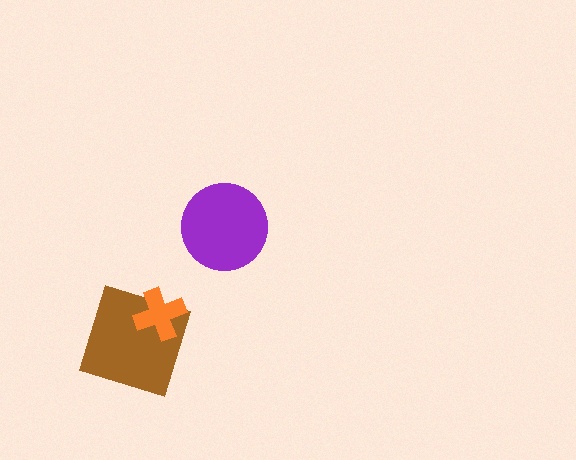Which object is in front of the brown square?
The orange cross is in front of the brown square.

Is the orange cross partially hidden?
No, no other shape covers it.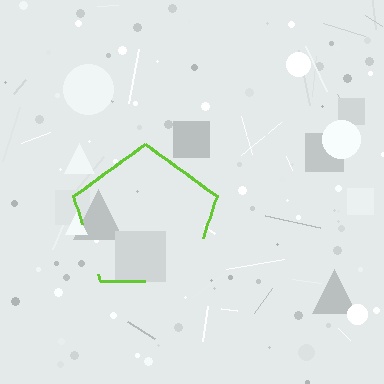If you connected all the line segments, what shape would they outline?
They would outline a pentagon.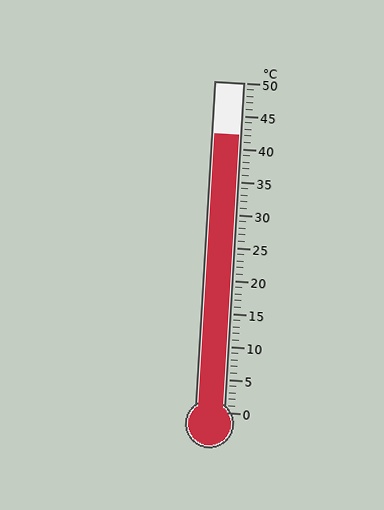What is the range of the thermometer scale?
The thermometer scale ranges from 0°C to 50°C.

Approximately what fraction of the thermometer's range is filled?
The thermometer is filled to approximately 85% of its range.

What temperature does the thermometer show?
The thermometer shows approximately 42°C.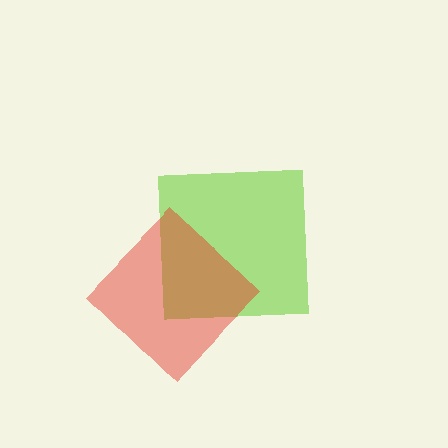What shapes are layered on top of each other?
The layered shapes are: a lime square, a red diamond.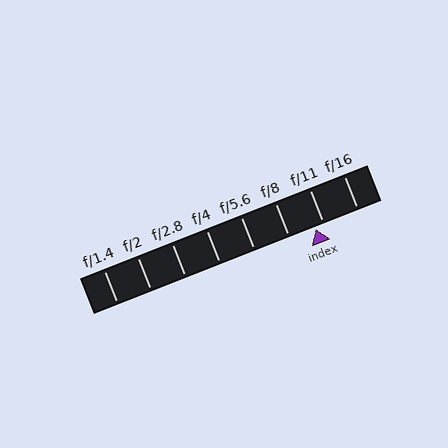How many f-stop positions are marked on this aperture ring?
There are 8 f-stop positions marked.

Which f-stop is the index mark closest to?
The index mark is closest to f/11.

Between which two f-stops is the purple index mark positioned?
The index mark is between f/8 and f/11.